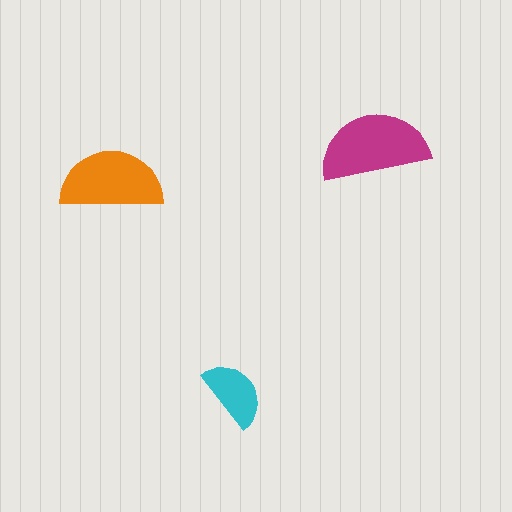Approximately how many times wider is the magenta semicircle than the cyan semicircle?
About 1.5 times wider.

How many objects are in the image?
There are 3 objects in the image.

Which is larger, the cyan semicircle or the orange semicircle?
The orange one.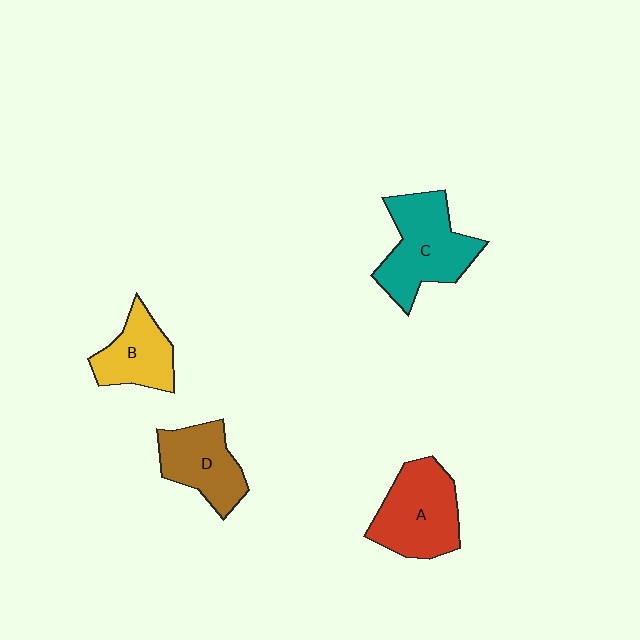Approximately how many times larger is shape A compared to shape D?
Approximately 1.3 times.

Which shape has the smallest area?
Shape B (yellow).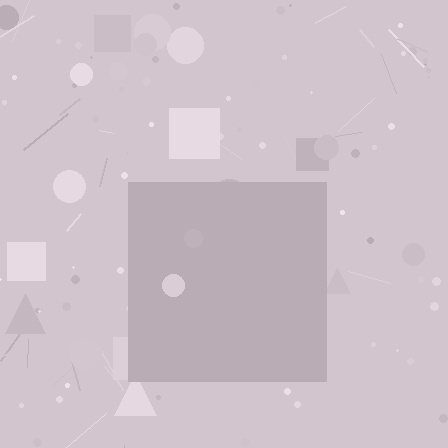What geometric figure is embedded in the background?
A square is embedded in the background.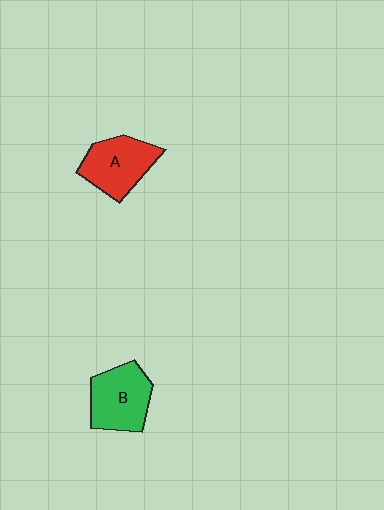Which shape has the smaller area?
Shape A (red).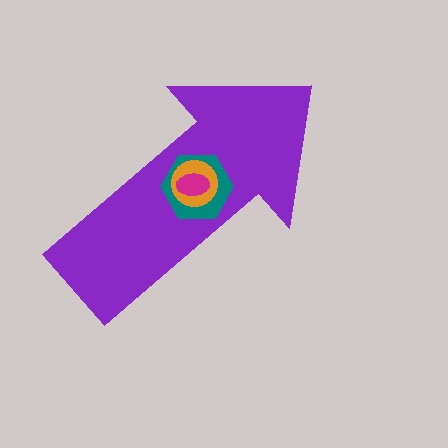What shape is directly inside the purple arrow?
The teal hexagon.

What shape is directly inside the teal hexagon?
The orange circle.